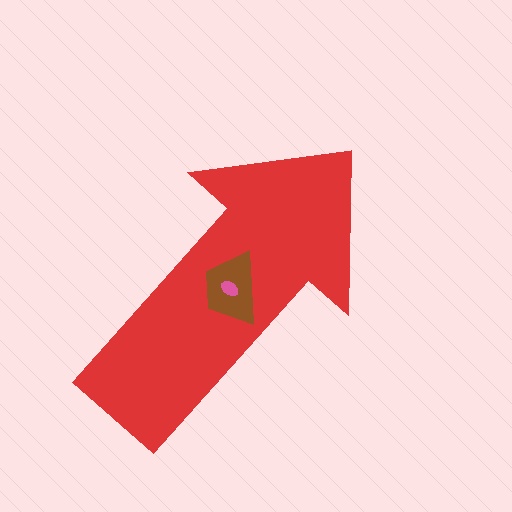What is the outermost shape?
The red arrow.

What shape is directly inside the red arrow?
The brown trapezoid.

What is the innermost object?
The pink ellipse.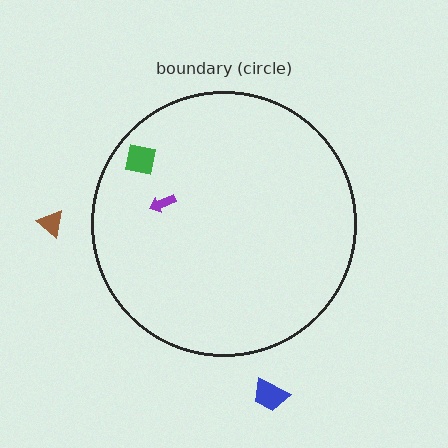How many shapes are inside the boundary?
2 inside, 2 outside.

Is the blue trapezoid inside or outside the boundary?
Outside.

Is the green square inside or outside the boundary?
Inside.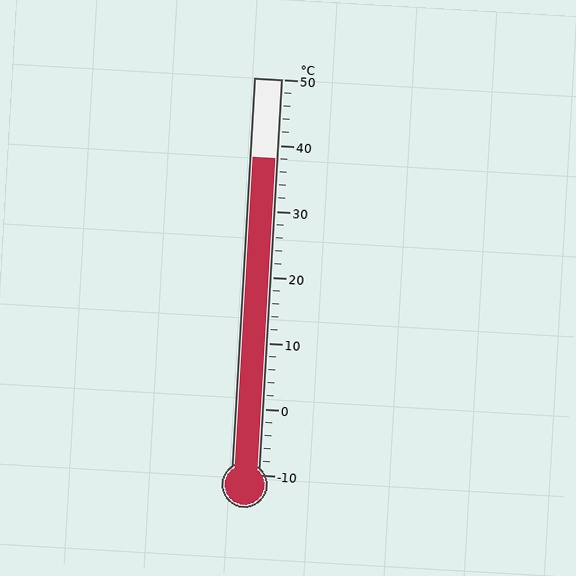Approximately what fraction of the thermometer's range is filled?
The thermometer is filled to approximately 80% of its range.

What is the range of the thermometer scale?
The thermometer scale ranges from -10°C to 50°C.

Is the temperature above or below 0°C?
The temperature is above 0°C.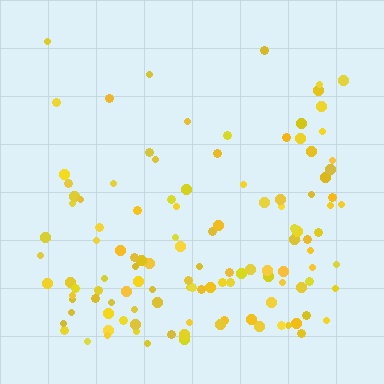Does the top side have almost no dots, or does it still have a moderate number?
Still a moderate number, just noticeably fewer than the bottom.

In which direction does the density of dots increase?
From top to bottom, with the bottom side densest.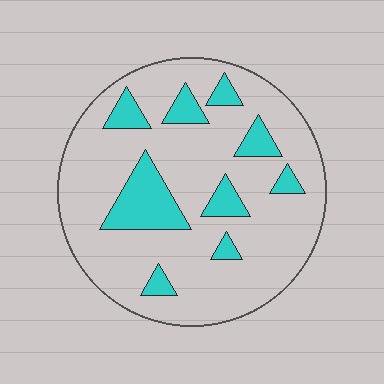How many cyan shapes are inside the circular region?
9.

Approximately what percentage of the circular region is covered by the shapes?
Approximately 20%.